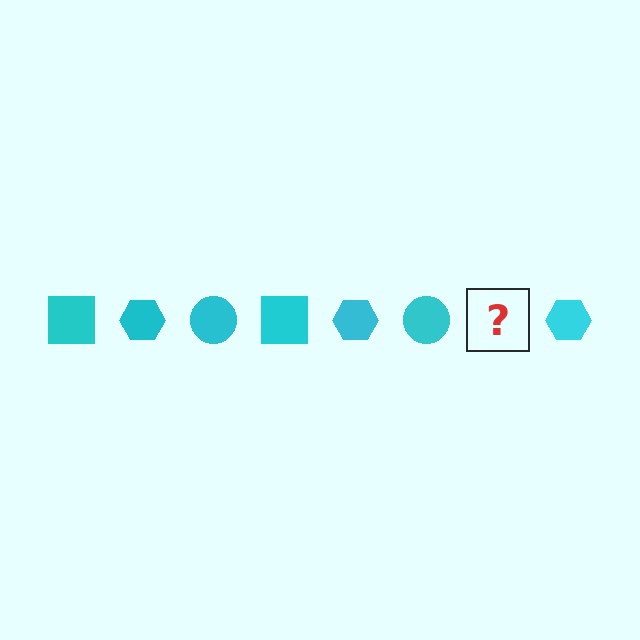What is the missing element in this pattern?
The missing element is a cyan square.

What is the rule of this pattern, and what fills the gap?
The rule is that the pattern cycles through square, hexagon, circle shapes in cyan. The gap should be filled with a cyan square.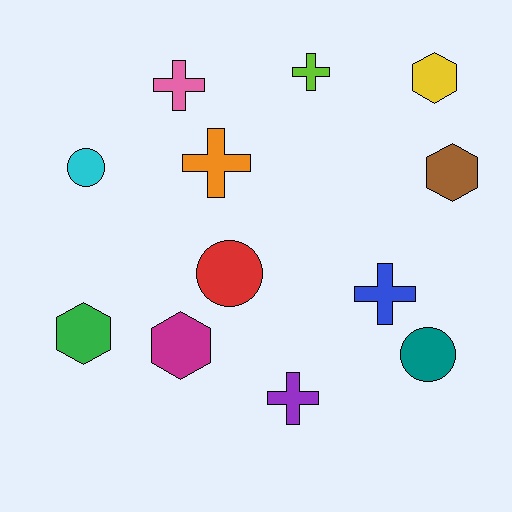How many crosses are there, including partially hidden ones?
There are 5 crosses.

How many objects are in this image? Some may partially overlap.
There are 12 objects.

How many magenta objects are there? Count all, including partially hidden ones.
There is 1 magenta object.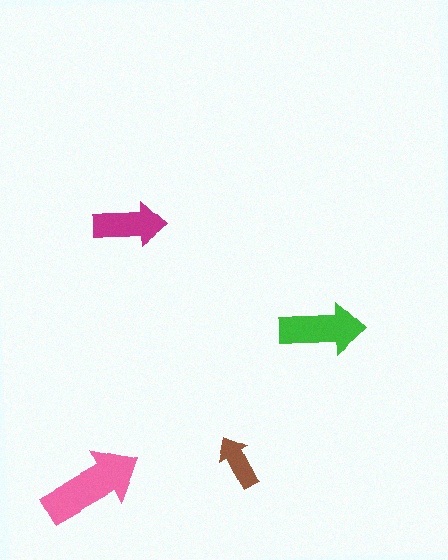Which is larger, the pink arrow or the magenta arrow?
The pink one.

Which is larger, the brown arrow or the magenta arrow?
The magenta one.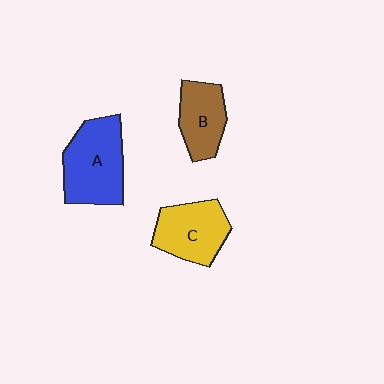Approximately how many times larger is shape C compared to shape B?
Approximately 1.2 times.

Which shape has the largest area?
Shape A (blue).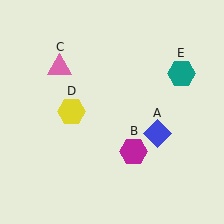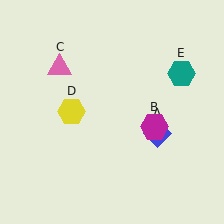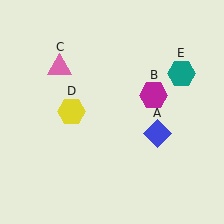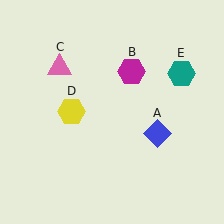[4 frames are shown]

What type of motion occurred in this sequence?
The magenta hexagon (object B) rotated counterclockwise around the center of the scene.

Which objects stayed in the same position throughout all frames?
Blue diamond (object A) and pink triangle (object C) and yellow hexagon (object D) and teal hexagon (object E) remained stationary.